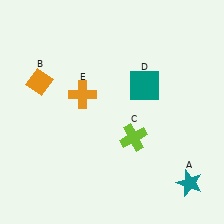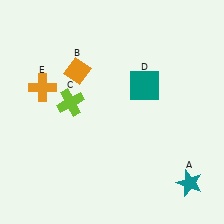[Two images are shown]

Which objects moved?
The objects that moved are: the orange diamond (B), the lime cross (C), the orange cross (E).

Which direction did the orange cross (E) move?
The orange cross (E) moved left.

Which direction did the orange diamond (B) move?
The orange diamond (B) moved right.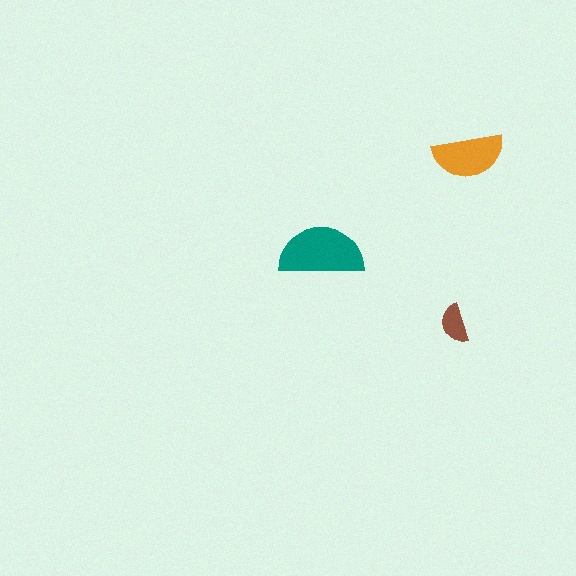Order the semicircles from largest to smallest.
the teal one, the orange one, the brown one.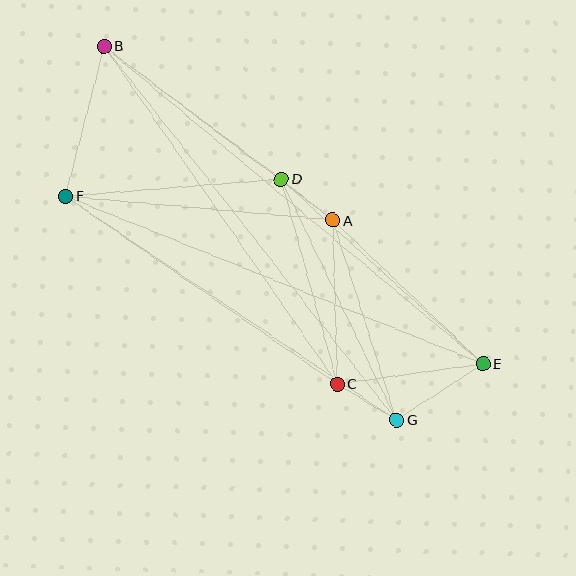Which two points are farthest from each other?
Points B and E are farthest from each other.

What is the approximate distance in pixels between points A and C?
The distance between A and C is approximately 164 pixels.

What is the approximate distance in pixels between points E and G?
The distance between E and G is approximately 103 pixels.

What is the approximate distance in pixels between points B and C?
The distance between B and C is approximately 410 pixels.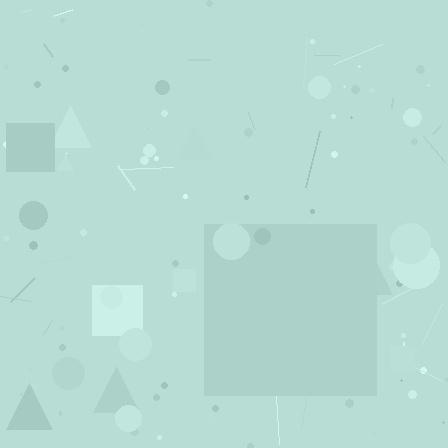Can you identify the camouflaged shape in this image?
The camouflaged shape is a square.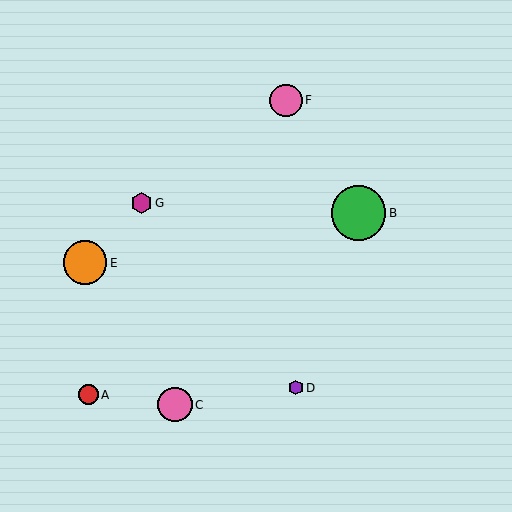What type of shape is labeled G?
Shape G is a magenta hexagon.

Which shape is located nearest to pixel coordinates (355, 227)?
The green circle (labeled B) at (358, 213) is nearest to that location.